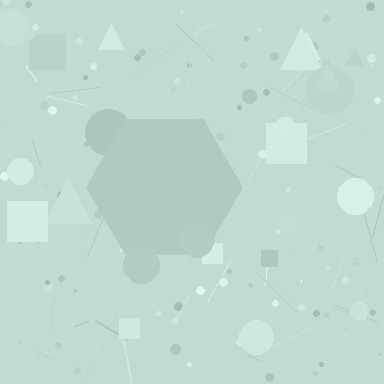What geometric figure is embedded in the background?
A hexagon is embedded in the background.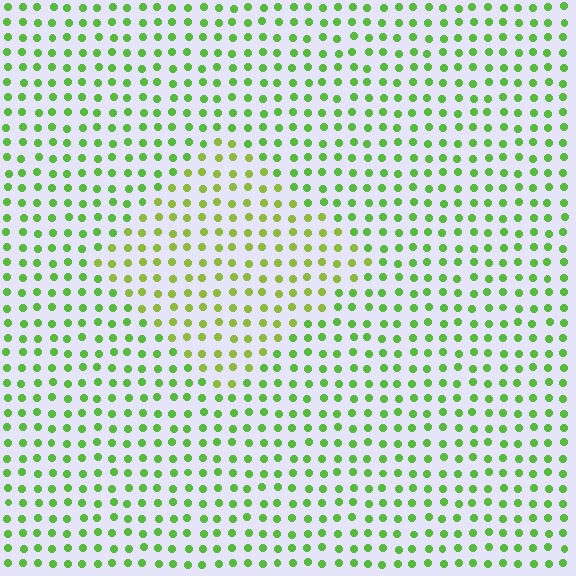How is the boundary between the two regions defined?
The boundary is defined purely by a slight shift in hue (about 26 degrees). Spacing, size, and orientation are identical on both sides.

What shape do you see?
I see a diamond.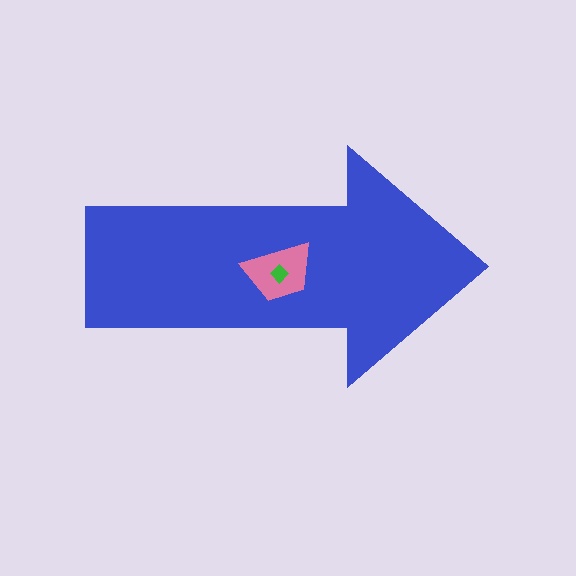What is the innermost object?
The green diamond.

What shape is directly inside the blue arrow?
The pink trapezoid.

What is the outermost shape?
The blue arrow.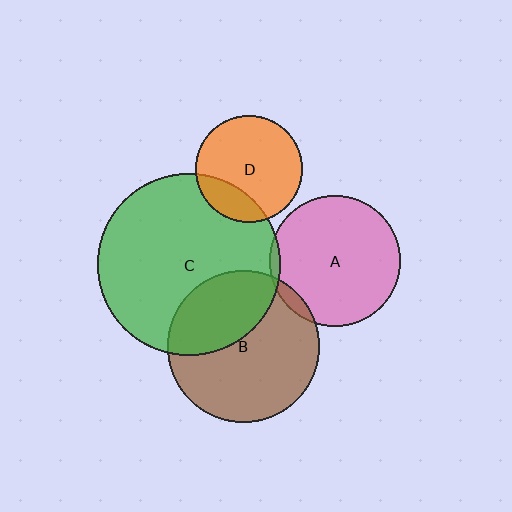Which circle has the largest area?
Circle C (green).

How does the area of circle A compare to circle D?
Approximately 1.5 times.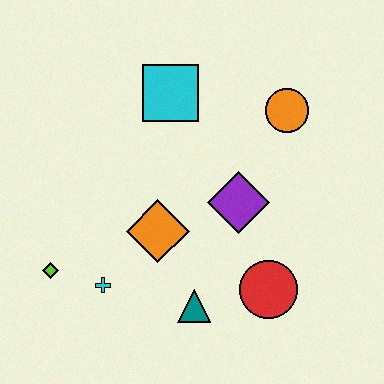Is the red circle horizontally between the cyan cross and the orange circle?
Yes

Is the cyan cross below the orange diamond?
Yes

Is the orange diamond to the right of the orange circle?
No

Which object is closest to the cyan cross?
The lime diamond is closest to the cyan cross.